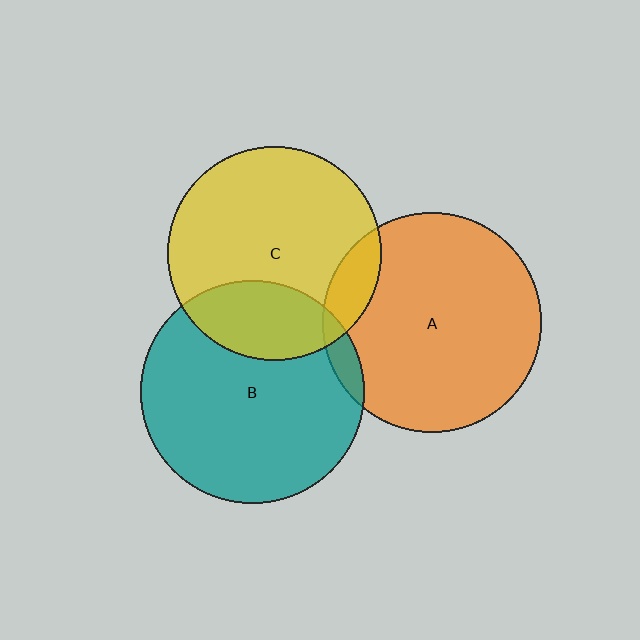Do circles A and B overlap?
Yes.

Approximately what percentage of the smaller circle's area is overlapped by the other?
Approximately 5%.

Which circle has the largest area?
Circle B (teal).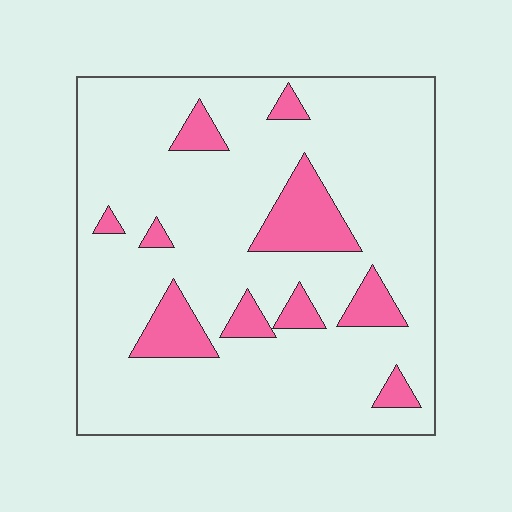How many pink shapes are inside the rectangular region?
10.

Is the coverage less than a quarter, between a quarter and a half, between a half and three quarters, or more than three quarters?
Less than a quarter.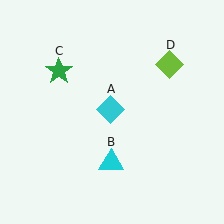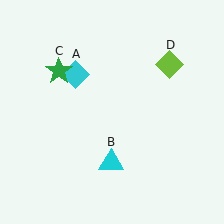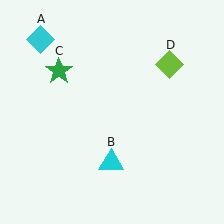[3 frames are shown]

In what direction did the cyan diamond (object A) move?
The cyan diamond (object A) moved up and to the left.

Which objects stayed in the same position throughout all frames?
Cyan triangle (object B) and green star (object C) and lime diamond (object D) remained stationary.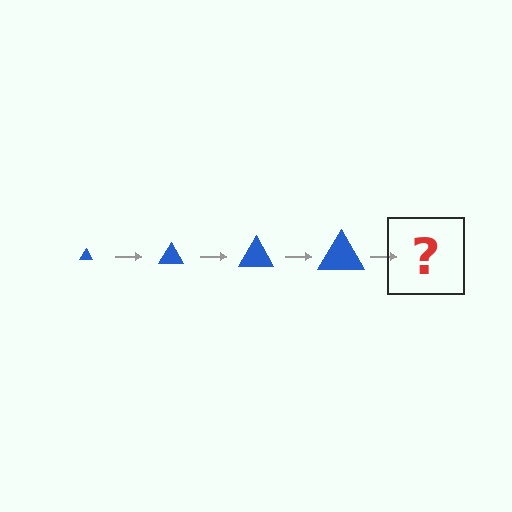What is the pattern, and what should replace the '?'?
The pattern is that the triangle gets progressively larger each step. The '?' should be a blue triangle, larger than the previous one.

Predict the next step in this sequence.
The next step is a blue triangle, larger than the previous one.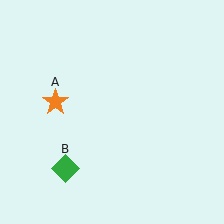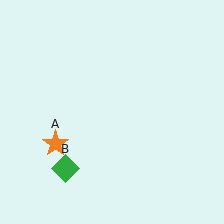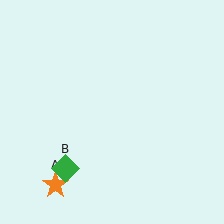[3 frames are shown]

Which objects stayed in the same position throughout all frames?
Green diamond (object B) remained stationary.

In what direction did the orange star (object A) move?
The orange star (object A) moved down.